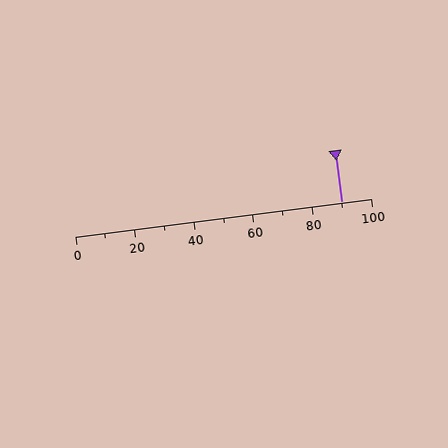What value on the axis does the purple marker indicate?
The marker indicates approximately 90.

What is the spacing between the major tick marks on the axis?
The major ticks are spaced 20 apart.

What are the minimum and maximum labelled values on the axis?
The axis runs from 0 to 100.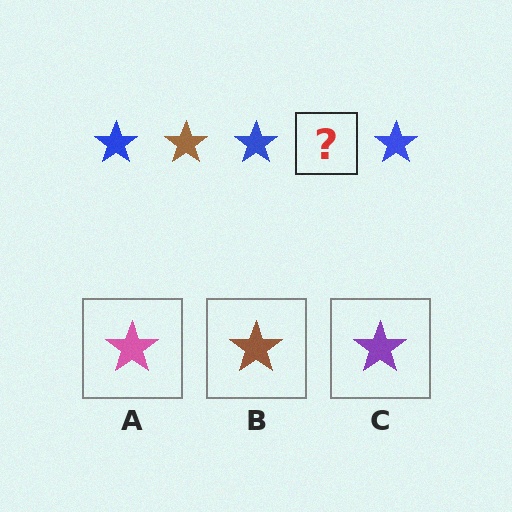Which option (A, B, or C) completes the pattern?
B.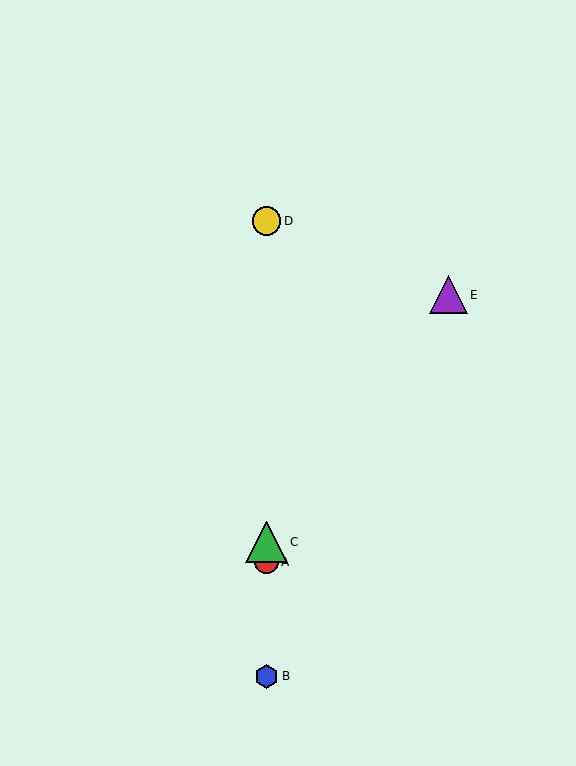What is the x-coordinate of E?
Object E is at x≈448.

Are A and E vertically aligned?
No, A is at x≈267 and E is at x≈448.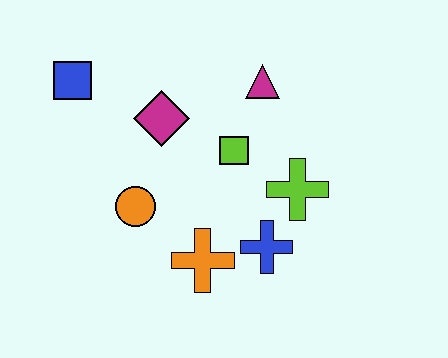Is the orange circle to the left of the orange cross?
Yes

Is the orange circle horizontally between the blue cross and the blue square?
Yes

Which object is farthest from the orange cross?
The blue square is farthest from the orange cross.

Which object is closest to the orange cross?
The blue cross is closest to the orange cross.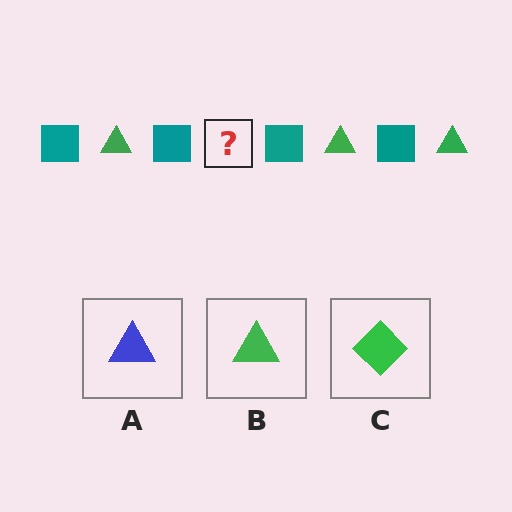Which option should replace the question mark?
Option B.